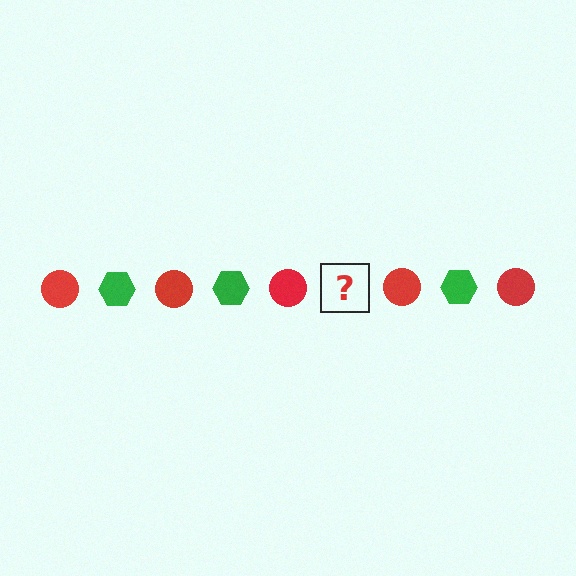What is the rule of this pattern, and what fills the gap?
The rule is that the pattern alternates between red circle and green hexagon. The gap should be filled with a green hexagon.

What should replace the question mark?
The question mark should be replaced with a green hexagon.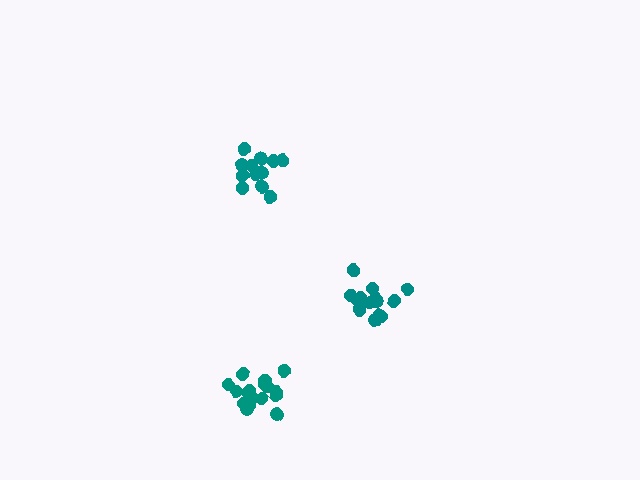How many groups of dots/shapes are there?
There are 3 groups.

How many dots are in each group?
Group 1: 15 dots, Group 2: 12 dots, Group 3: 17 dots (44 total).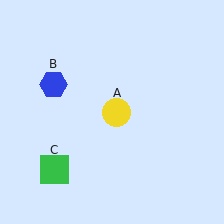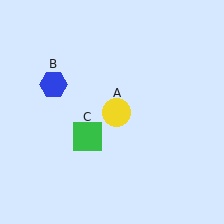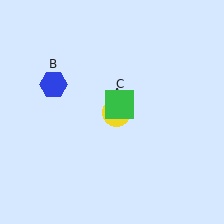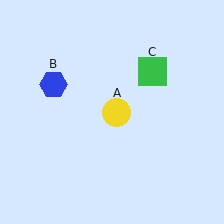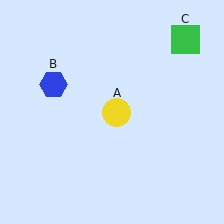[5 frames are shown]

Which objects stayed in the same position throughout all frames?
Yellow circle (object A) and blue hexagon (object B) remained stationary.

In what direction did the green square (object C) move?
The green square (object C) moved up and to the right.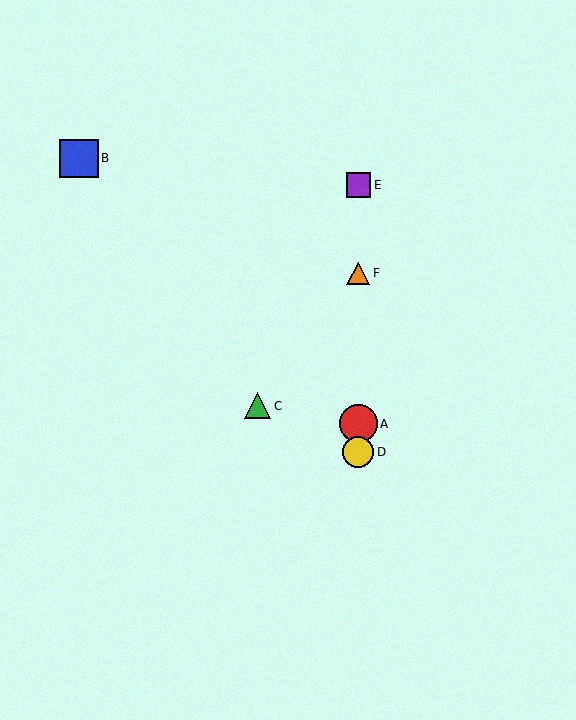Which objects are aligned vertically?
Objects A, D, E, F are aligned vertically.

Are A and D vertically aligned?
Yes, both are at x≈358.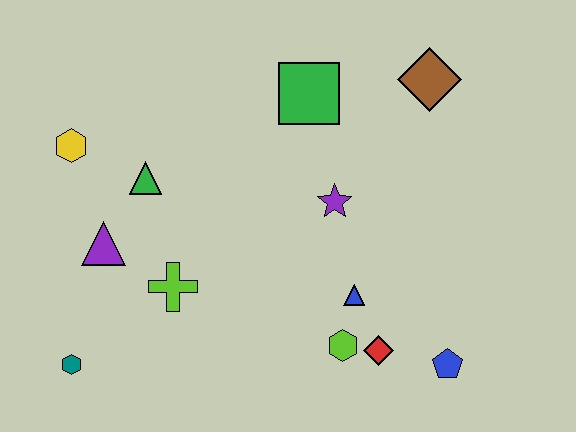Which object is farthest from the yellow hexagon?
The blue pentagon is farthest from the yellow hexagon.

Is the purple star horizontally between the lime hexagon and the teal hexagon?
Yes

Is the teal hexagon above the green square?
No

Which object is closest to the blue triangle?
The lime hexagon is closest to the blue triangle.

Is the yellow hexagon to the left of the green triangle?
Yes